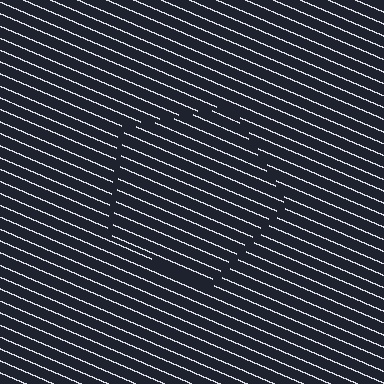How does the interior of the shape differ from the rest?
The interior of the shape contains the same grating, shifted by half a period — the contour is defined by the phase discontinuity where line-ends from the inner and outer gratings abut.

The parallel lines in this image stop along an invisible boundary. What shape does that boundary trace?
An illusory pentagon. The interior of the shape contains the same grating, shifted by half a period — the contour is defined by the phase discontinuity where line-ends from the inner and outer gratings abut.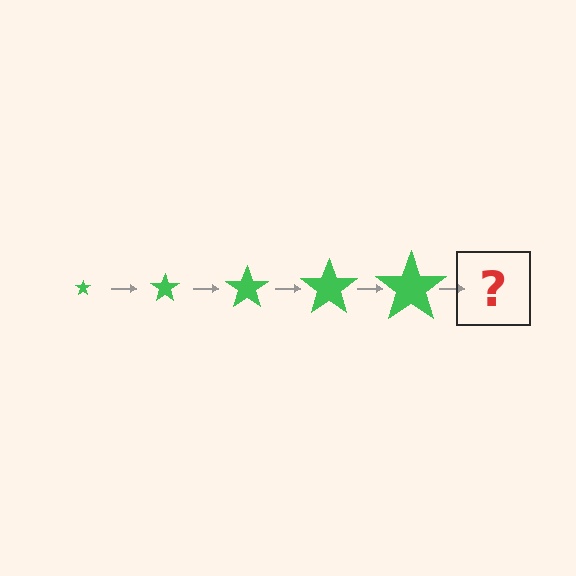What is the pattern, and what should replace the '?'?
The pattern is that the star gets progressively larger each step. The '?' should be a green star, larger than the previous one.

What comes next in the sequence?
The next element should be a green star, larger than the previous one.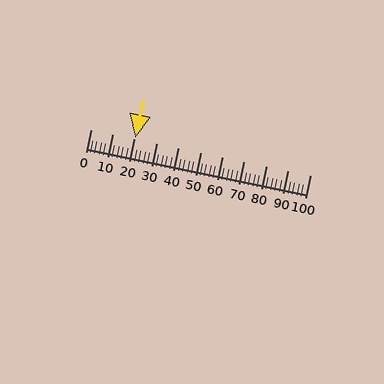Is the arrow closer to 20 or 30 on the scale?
The arrow is closer to 20.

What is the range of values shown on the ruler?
The ruler shows values from 0 to 100.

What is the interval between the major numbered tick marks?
The major tick marks are spaced 10 units apart.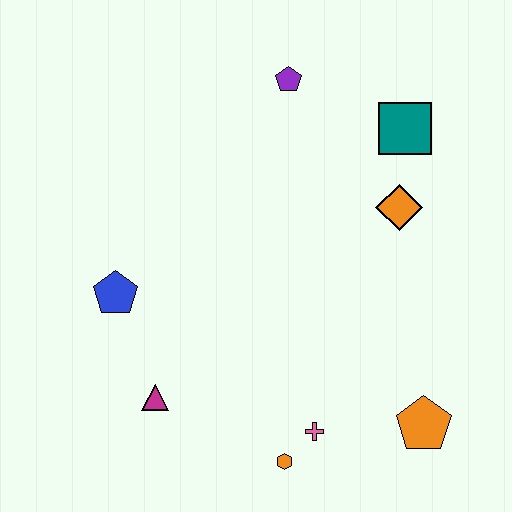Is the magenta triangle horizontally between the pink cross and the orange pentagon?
No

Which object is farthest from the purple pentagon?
The orange hexagon is farthest from the purple pentagon.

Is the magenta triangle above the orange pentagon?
Yes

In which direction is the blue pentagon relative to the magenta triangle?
The blue pentagon is above the magenta triangle.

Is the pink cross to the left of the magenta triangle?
No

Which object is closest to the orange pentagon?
The pink cross is closest to the orange pentagon.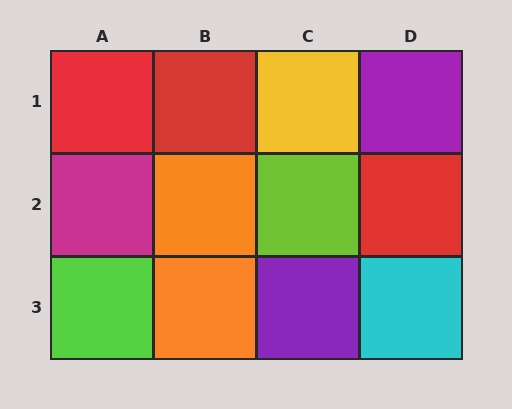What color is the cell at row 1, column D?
Purple.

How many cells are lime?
2 cells are lime.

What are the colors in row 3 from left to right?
Lime, orange, purple, cyan.